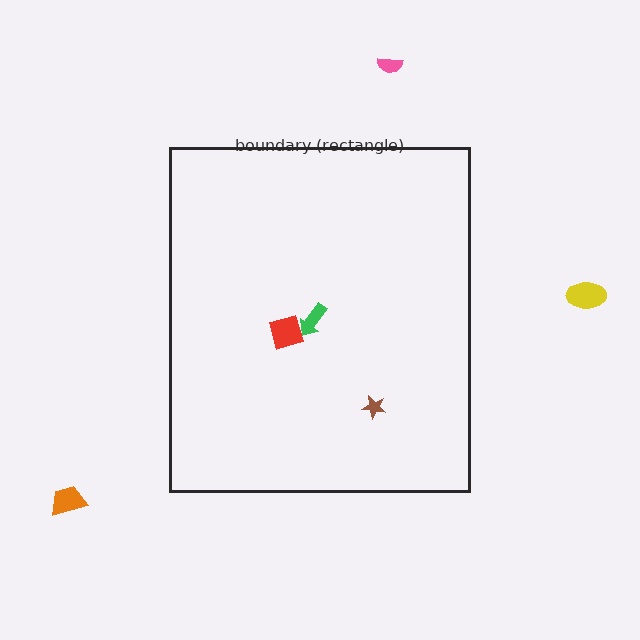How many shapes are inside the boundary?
3 inside, 3 outside.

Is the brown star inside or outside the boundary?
Inside.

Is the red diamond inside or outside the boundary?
Inside.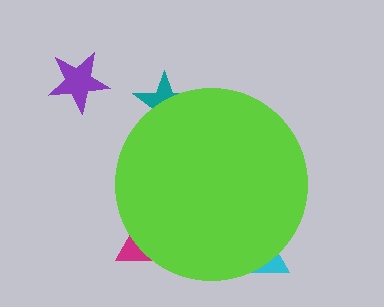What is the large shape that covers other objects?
A lime circle.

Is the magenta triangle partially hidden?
Yes, the magenta triangle is partially hidden behind the lime circle.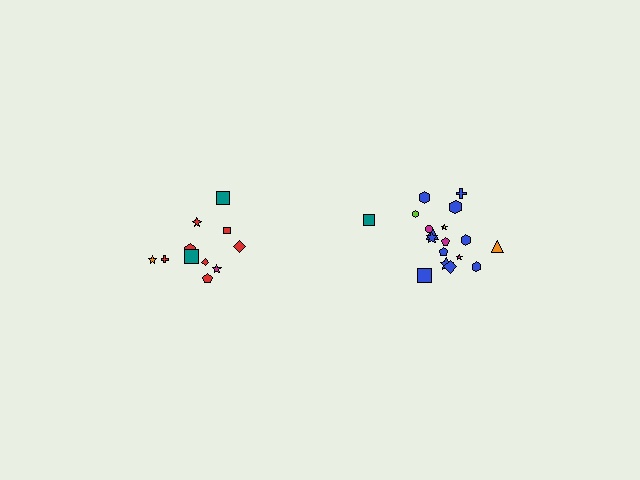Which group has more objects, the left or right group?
The right group.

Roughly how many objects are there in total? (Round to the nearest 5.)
Roughly 30 objects in total.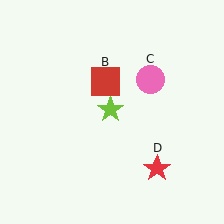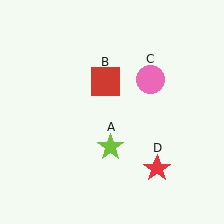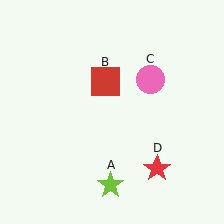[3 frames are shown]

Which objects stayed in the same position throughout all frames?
Red square (object B) and pink circle (object C) and red star (object D) remained stationary.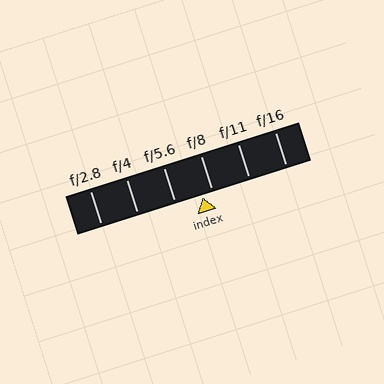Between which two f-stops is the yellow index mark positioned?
The index mark is between f/5.6 and f/8.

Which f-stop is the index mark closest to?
The index mark is closest to f/8.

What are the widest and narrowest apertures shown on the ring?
The widest aperture shown is f/2.8 and the narrowest is f/16.